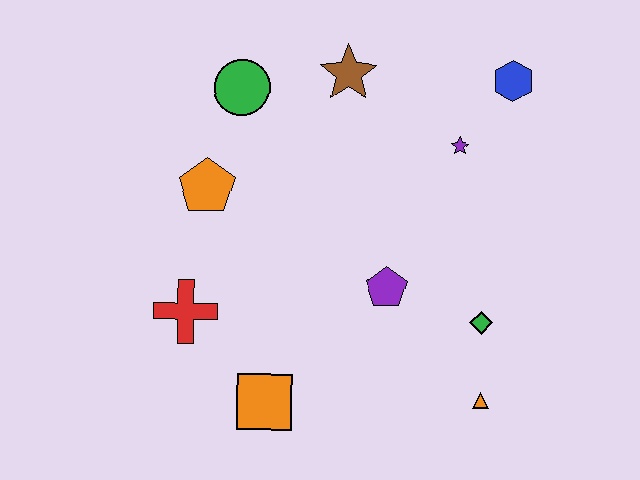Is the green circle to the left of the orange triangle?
Yes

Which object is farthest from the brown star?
The orange triangle is farthest from the brown star.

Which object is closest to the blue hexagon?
The purple star is closest to the blue hexagon.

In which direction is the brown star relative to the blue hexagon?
The brown star is to the left of the blue hexagon.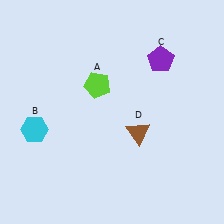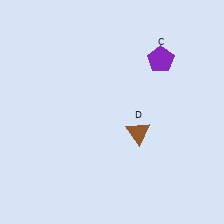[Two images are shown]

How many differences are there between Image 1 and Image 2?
There are 2 differences between the two images.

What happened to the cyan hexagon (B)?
The cyan hexagon (B) was removed in Image 2. It was in the bottom-left area of Image 1.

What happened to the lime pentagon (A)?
The lime pentagon (A) was removed in Image 2. It was in the top-left area of Image 1.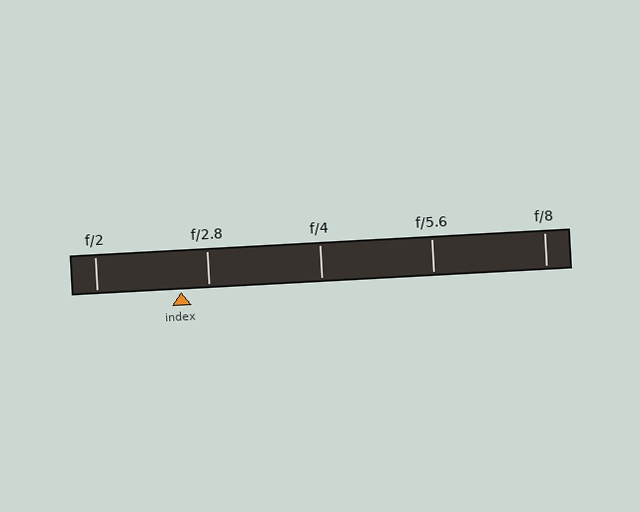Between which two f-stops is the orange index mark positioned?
The index mark is between f/2 and f/2.8.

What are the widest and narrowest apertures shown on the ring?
The widest aperture shown is f/2 and the narrowest is f/8.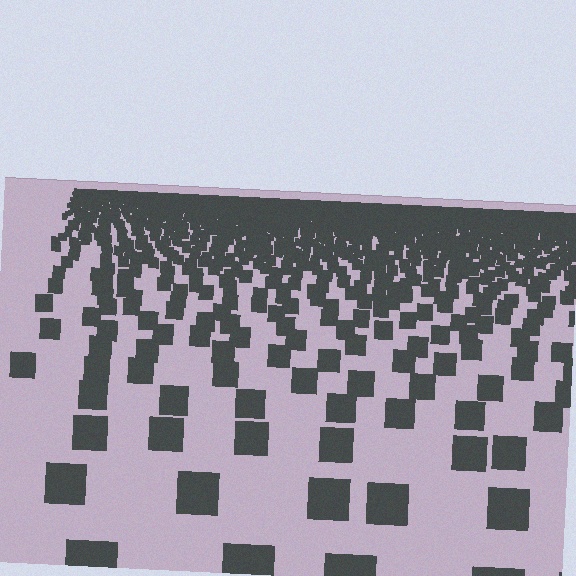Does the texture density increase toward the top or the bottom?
Density increases toward the top.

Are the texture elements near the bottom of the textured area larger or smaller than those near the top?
Larger. Near the bottom, elements are closer to the viewer and appear at a bigger on-screen size.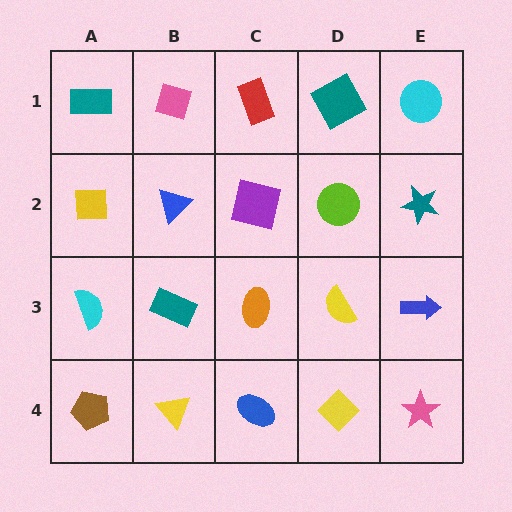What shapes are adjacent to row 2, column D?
A teal square (row 1, column D), a yellow semicircle (row 3, column D), a purple square (row 2, column C), a teal star (row 2, column E).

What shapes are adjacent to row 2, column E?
A cyan circle (row 1, column E), a blue arrow (row 3, column E), a lime circle (row 2, column D).